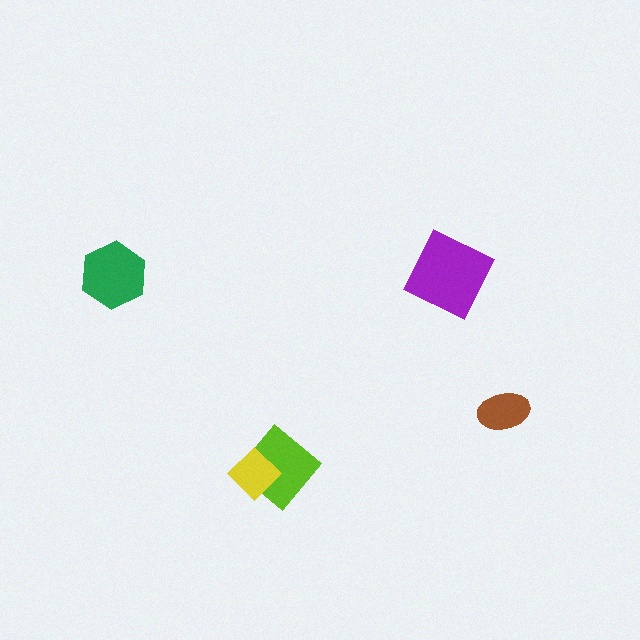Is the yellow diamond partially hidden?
No, no other shape covers it.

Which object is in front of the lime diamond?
The yellow diamond is in front of the lime diamond.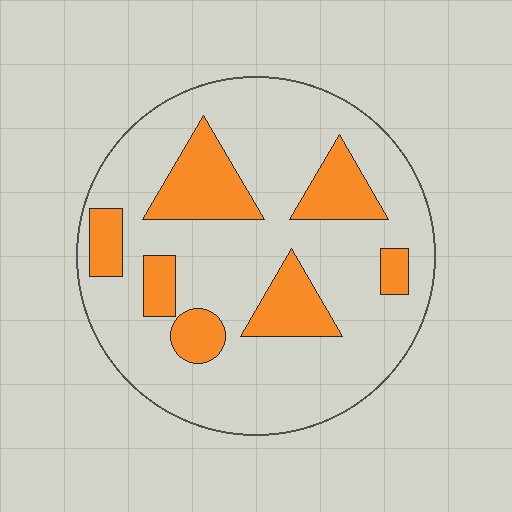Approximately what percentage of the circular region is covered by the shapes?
Approximately 25%.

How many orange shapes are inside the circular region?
7.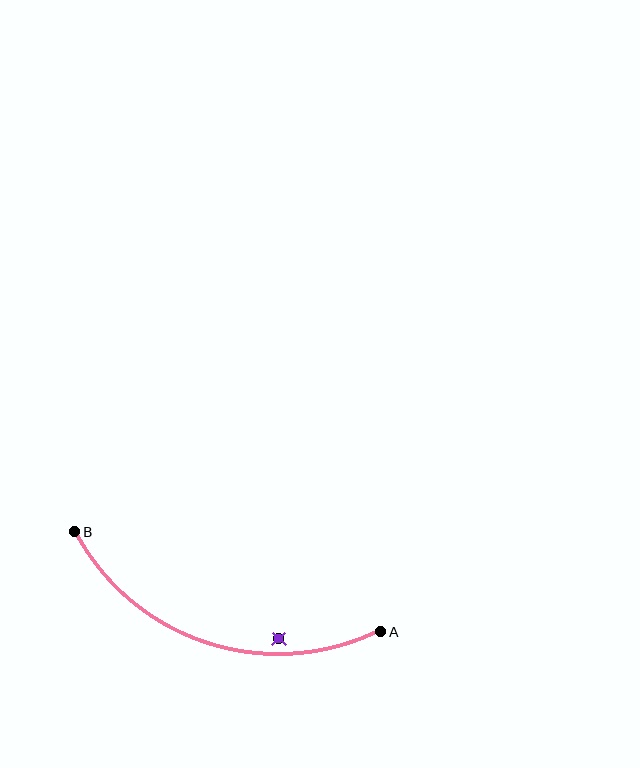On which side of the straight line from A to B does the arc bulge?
The arc bulges below the straight line connecting A and B.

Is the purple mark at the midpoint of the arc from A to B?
No — the purple mark does not lie on the arc at all. It sits slightly inside the curve.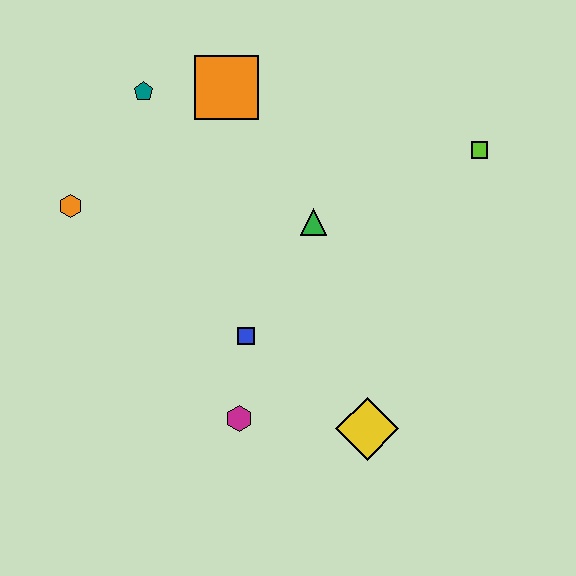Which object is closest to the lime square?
The green triangle is closest to the lime square.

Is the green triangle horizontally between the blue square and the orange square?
No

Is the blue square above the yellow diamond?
Yes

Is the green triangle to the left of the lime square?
Yes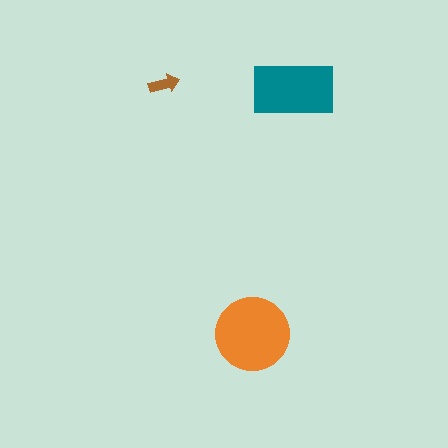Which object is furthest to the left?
The brown arrow is leftmost.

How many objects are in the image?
There are 3 objects in the image.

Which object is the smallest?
The brown arrow.